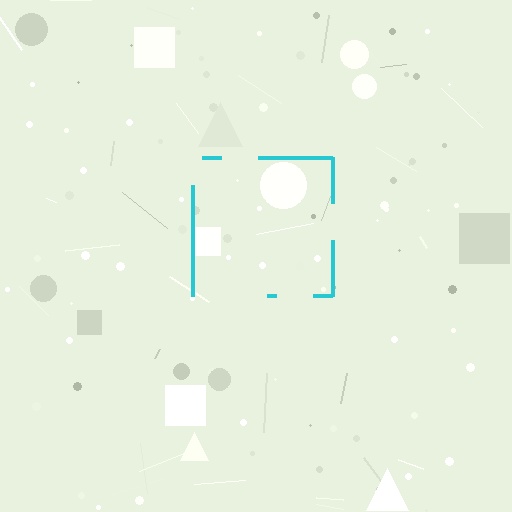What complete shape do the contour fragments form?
The contour fragments form a square.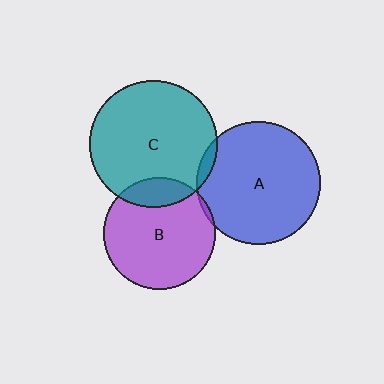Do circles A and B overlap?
Yes.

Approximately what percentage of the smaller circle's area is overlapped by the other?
Approximately 5%.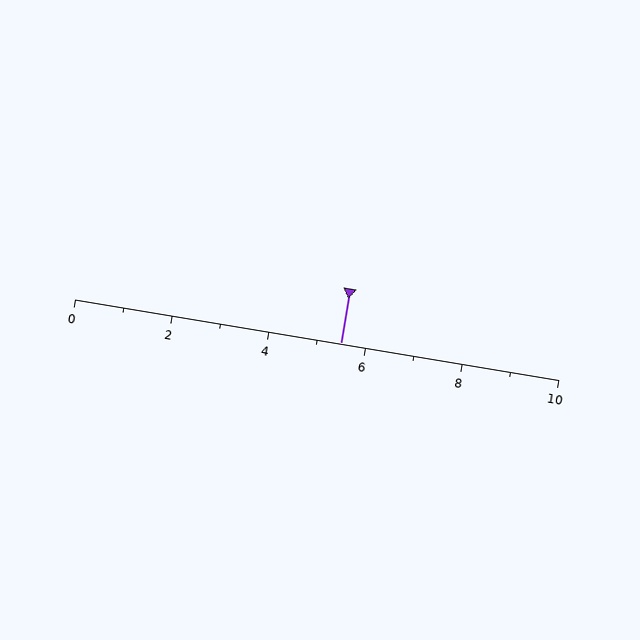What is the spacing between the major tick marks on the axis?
The major ticks are spaced 2 apart.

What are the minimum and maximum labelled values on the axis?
The axis runs from 0 to 10.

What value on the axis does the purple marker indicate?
The marker indicates approximately 5.5.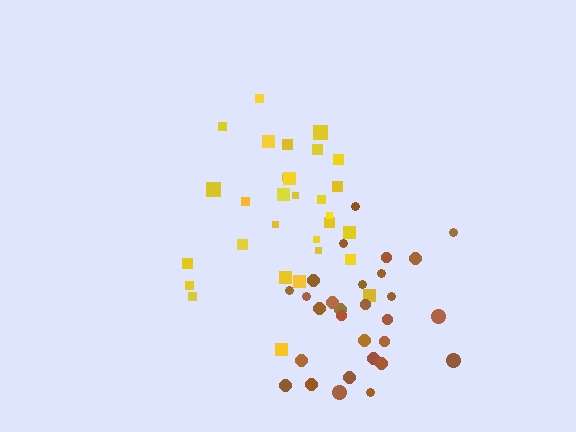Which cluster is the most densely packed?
Yellow.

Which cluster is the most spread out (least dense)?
Brown.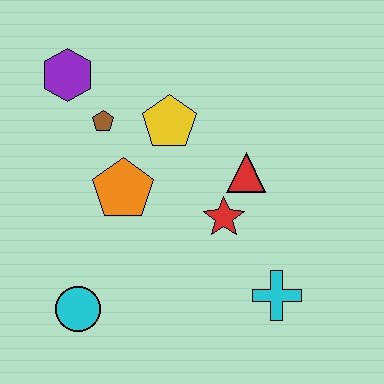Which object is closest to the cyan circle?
The orange pentagon is closest to the cyan circle.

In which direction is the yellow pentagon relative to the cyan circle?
The yellow pentagon is above the cyan circle.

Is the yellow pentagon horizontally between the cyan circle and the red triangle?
Yes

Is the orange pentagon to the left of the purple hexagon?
No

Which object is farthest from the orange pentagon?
The cyan cross is farthest from the orange pentagon.